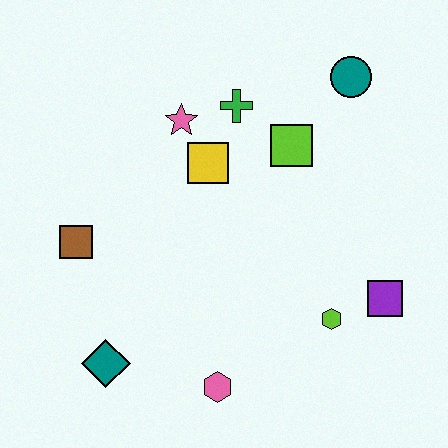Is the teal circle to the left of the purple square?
Yes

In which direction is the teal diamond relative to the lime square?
The teal diamond is below the lime square.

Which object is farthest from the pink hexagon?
The teal circle is farthest from the pink hexagon.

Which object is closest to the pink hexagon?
The teal diamond is closest to the pink hexagon.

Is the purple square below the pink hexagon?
No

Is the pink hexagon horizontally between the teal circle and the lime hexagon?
No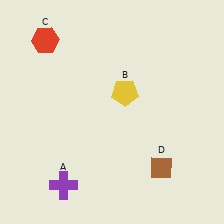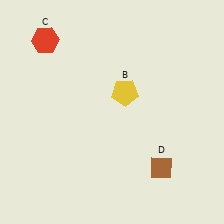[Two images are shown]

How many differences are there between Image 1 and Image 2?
There is 1 difference between the two images.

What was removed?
The purple cross (A) was removed in Image 2.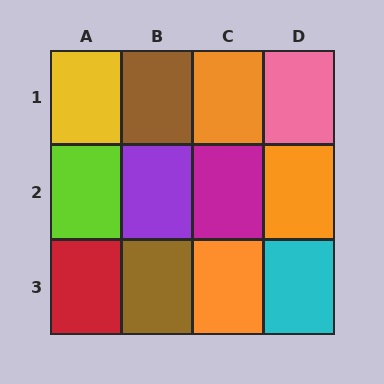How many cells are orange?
3 cells are orange.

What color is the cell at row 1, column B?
Brown.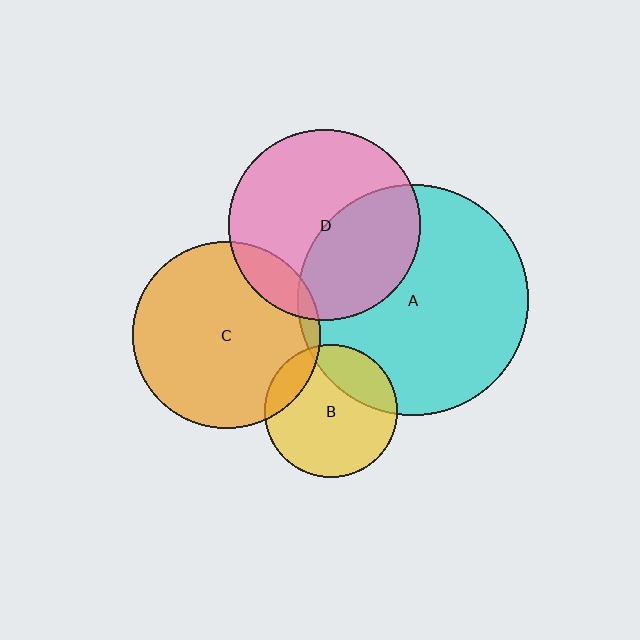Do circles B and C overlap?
Yes.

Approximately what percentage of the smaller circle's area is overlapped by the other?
Approximately 15%.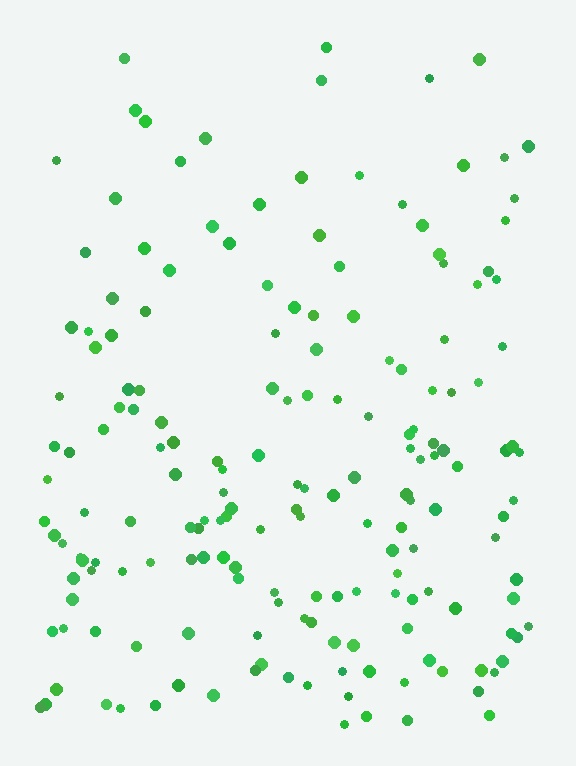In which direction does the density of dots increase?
From top to bottom, with the bottom side densest.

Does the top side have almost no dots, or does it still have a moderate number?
Still a moderate number, just noticeably fewer than the bottom.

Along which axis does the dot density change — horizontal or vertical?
Vertical.